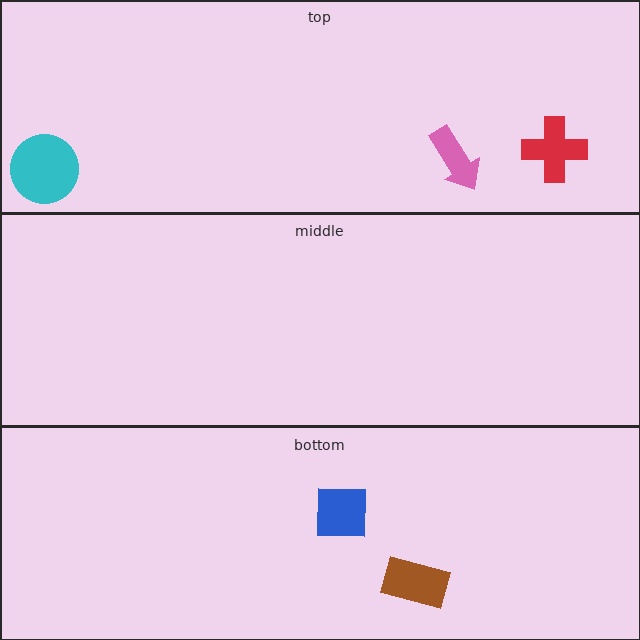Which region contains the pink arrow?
The top region.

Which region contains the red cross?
The top region.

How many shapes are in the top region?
3.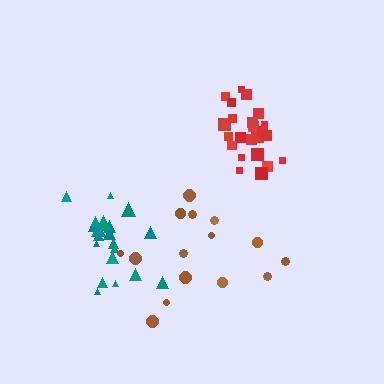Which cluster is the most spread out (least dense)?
Brown.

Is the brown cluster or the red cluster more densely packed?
Red.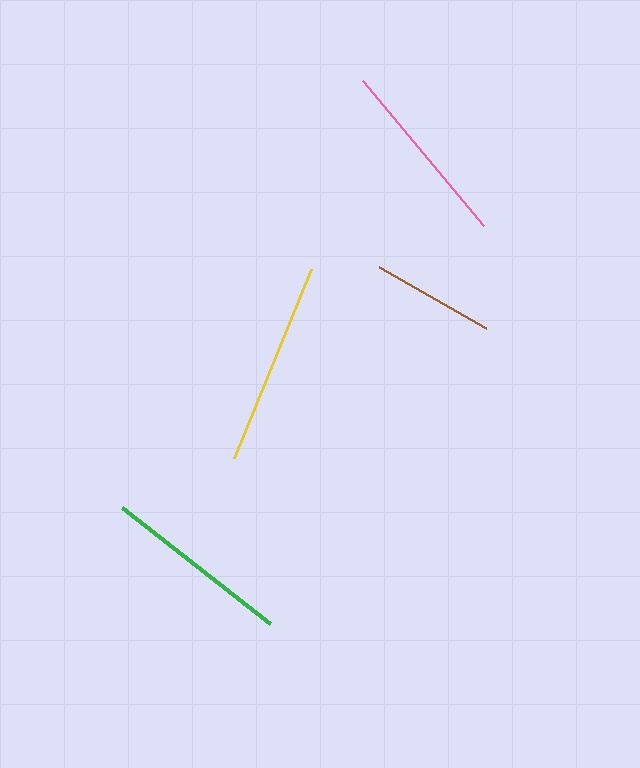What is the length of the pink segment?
The pink segment is approximately 189 pixels long.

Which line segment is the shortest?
The brown line is the shortest at approximately 123 pixels.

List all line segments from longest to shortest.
From longest to shortest: yellow, pink, green, brown.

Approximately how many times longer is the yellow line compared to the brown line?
The yellow line is approximately 1.7 times the length of the brown line.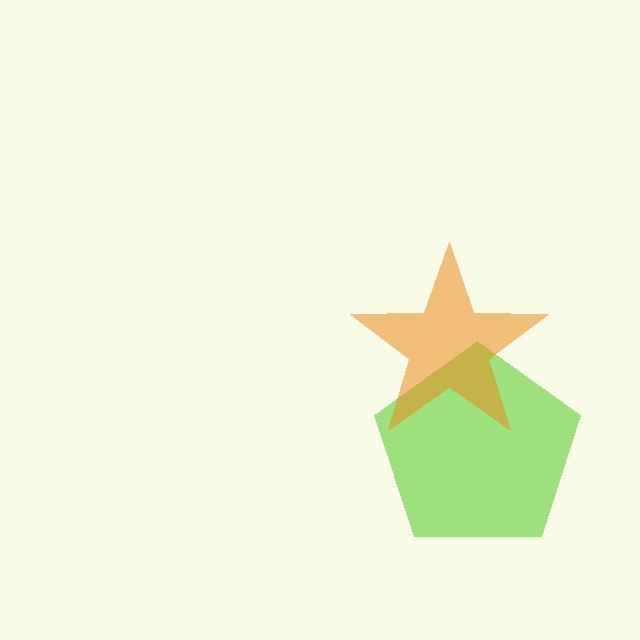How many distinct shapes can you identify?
There are 2 distinct shapes: a lime pentagon, an orange star.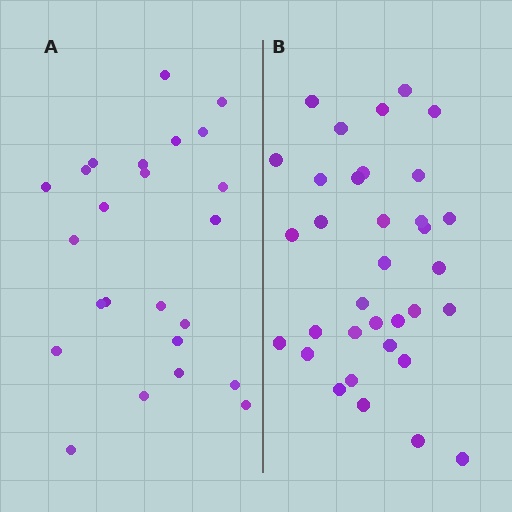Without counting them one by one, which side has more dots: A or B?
Region B (the right region) has more dots.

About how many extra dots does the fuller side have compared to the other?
Region B has roughly 10 or so more dots than region A.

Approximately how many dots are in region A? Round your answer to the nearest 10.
About 20 dots. (The exact count is 24, which rounds to 20.)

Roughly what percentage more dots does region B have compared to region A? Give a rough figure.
About 40% more.